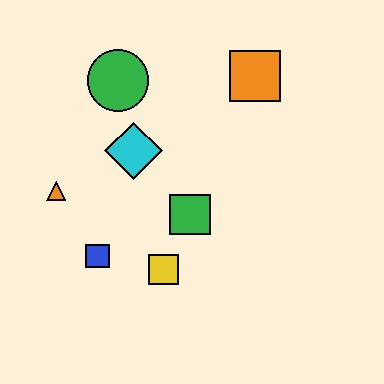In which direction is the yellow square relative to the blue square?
The yellow square is to the right of the blue square.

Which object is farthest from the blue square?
The orange square is farthest from the blue square.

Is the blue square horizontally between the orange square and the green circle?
No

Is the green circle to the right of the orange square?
No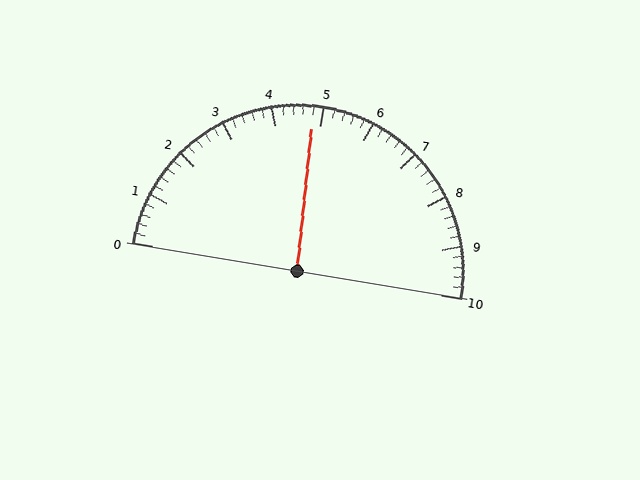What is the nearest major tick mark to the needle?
The nearest major tick mark is 5.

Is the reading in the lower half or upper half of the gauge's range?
The reading is in the lower half of the range (0 to 10).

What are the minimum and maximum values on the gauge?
The gauge ranges from 0 to 10.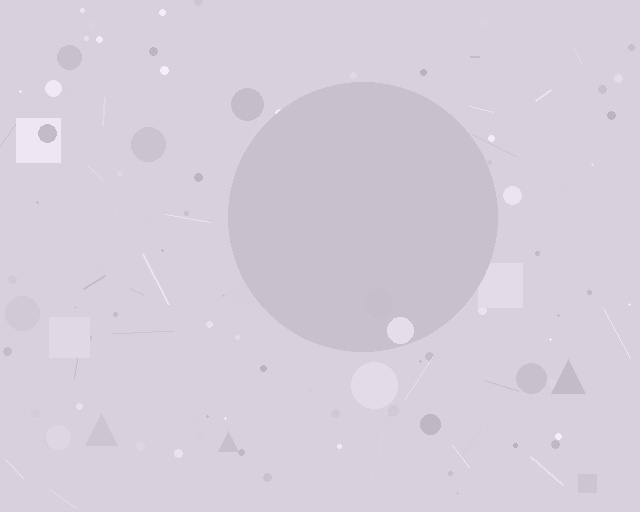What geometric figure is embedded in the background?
A circle is embedded in the background.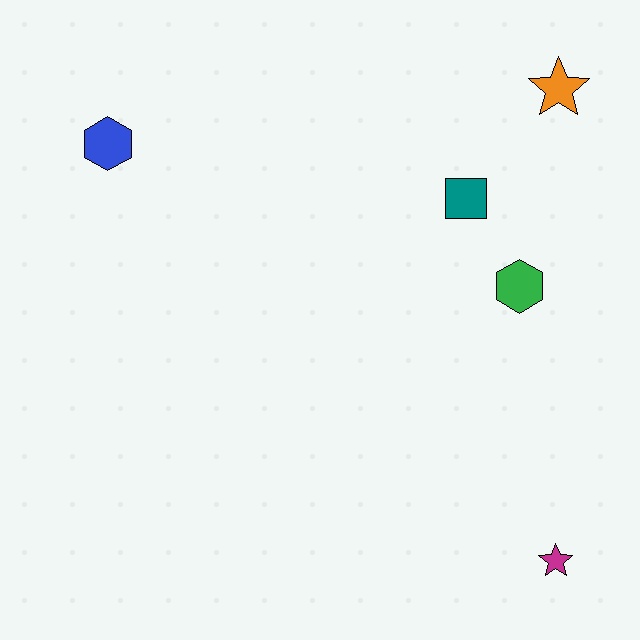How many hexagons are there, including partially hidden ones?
There are 2 hexagons.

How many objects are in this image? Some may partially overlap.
There are 5 objects.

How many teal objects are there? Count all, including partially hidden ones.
There is 1 teal object.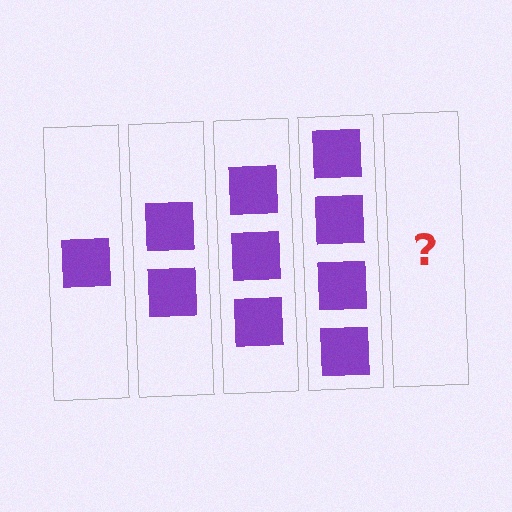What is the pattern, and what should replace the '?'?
The pattern is that each step adds one more square. The '?' should be 5 squares.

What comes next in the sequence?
The next element should be 5 squares.